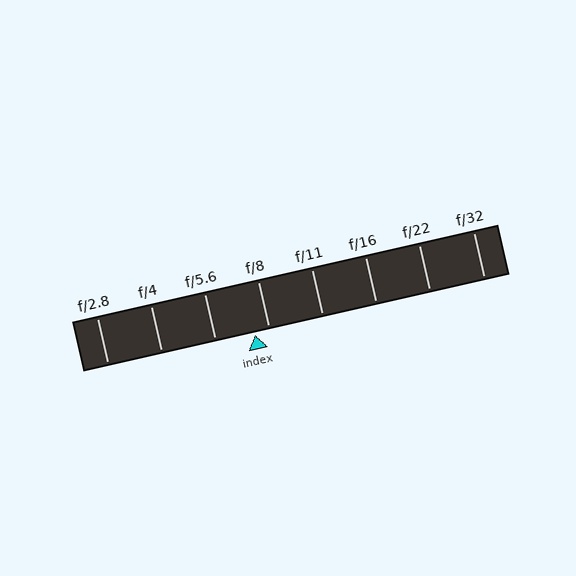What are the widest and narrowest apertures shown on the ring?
The widest aperture shown is f/2.8 and the narrowest is f/32.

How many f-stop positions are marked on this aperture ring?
There are 8 f-stop positions marked.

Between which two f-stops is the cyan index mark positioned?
The index mark is between f/5.6 and f/8.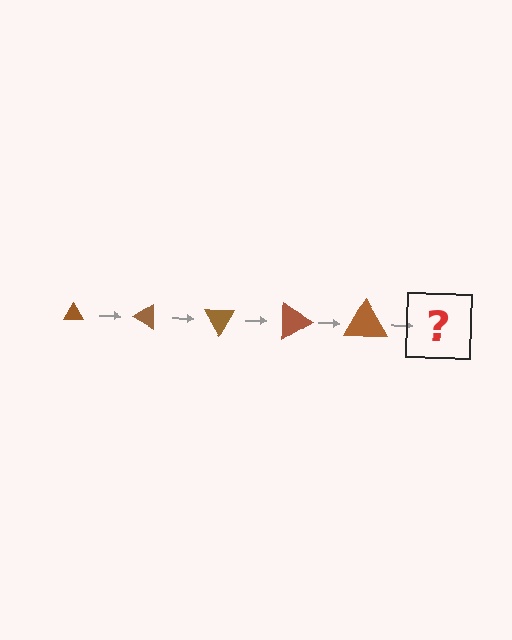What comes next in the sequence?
The next element should be a triangle, larger than the previous one and rotated 150 degrees from the start.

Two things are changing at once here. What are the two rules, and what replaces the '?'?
The two rules are that the triangle grows larger each step and it rotates 30 degrees each step. The '?' should be a triangle, larger than the previous one and rotated 150 degrees from the start.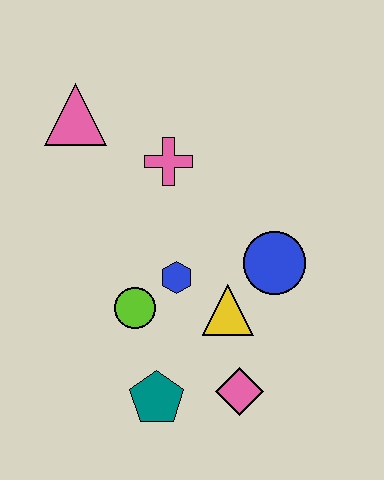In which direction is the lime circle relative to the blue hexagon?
The lime circle is to the left of the blue hexagon.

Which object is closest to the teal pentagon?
The pink diamond is closest to the teal pentagon.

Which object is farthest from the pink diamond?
The pink triangle is farthest from the pink diamond.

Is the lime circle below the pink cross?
Yes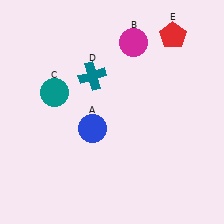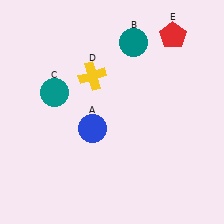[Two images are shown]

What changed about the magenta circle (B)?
In Image 1, B is magenta. In Image 2, it changed to teal.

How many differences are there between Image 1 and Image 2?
There are 2 differences between the two images.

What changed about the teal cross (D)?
In Image 1, D is teal. In Image 2, it changed to yellow.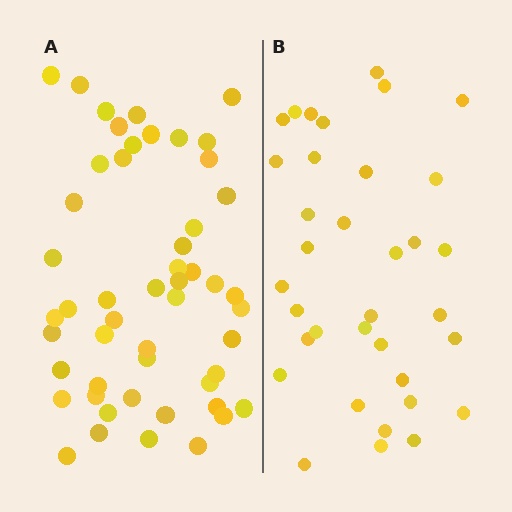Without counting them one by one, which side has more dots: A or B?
Region A (the left region) has more dots.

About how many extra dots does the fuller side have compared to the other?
Region A has approximately 15 more dots than region B.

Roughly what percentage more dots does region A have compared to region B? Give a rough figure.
About 45% more.